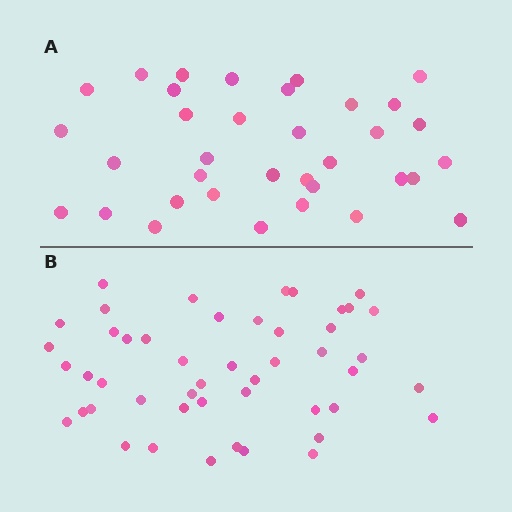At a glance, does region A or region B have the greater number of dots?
Region B (the bottom region) has more dots.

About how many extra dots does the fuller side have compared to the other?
Region B has approximately 15 more dots than region A.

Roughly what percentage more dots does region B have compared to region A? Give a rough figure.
About 35% more.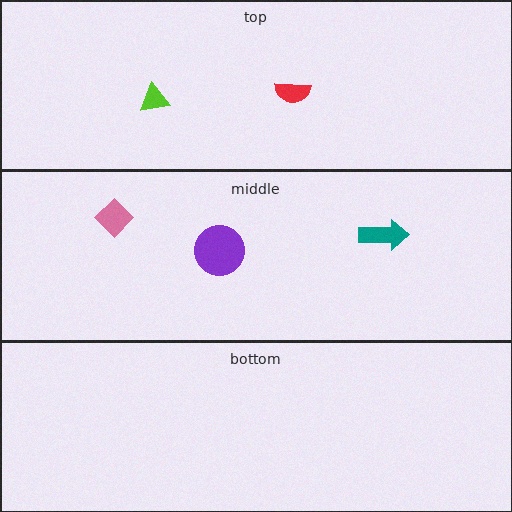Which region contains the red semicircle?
The top region.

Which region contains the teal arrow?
The middle region.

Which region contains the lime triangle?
The top region.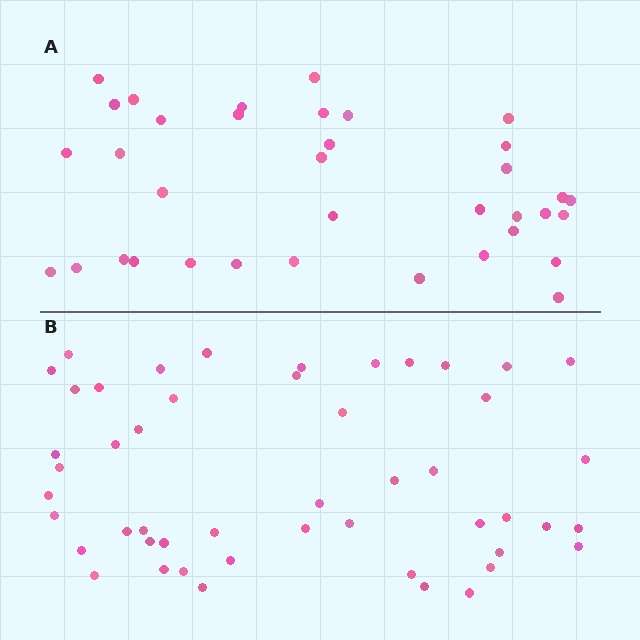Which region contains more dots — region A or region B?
Region B (the bottom region) has more dots.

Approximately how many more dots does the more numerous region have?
Region B has approximately 15 more dots than region A.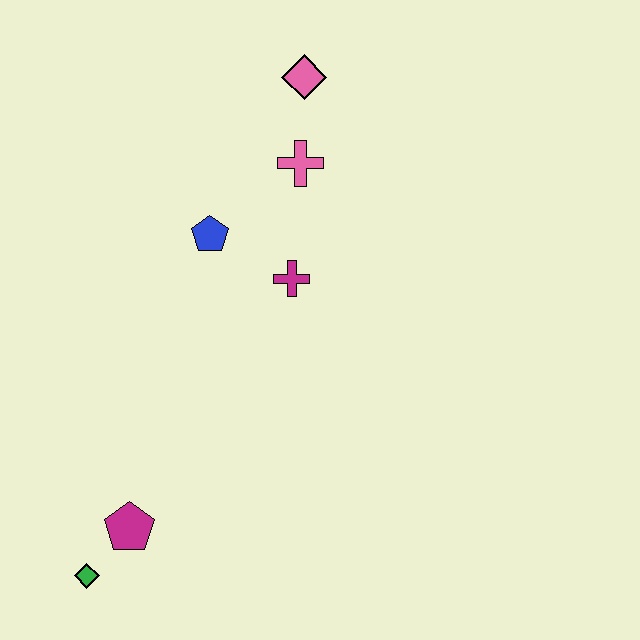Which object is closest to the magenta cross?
The blue pentagon is closest to the magenta cross.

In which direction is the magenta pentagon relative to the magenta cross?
The magenta pentagon is below the magenta cross.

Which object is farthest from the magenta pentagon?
The pink diamond is farthest from the magenta pentagon.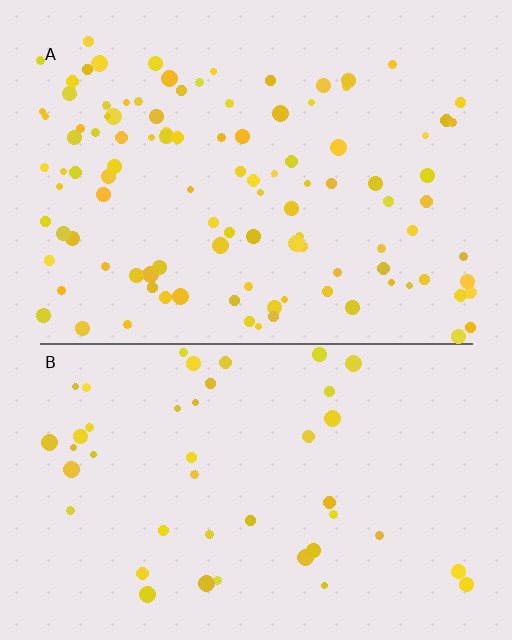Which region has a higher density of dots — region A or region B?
A (the top).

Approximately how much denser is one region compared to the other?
Approximately 2.5× — region A over region B.